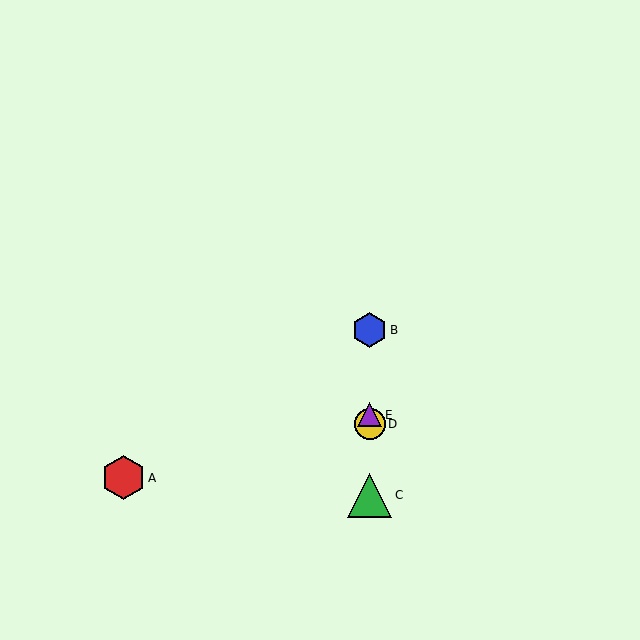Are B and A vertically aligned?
No, B is at x≈370 and A is at x≈123.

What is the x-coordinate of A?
Object A is at x≈123.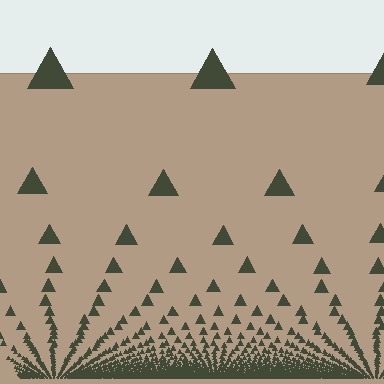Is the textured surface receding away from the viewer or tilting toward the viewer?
The surface appears to tilt toward the viewer. Texture elements get larger and sparser toward the top.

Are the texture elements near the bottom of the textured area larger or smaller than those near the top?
Smaller. The gradient is inverted — elements near the bottom are smaller and denser.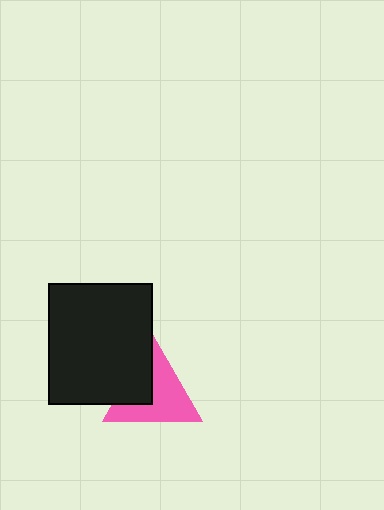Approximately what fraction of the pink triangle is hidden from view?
Roughly 35% of the pink triangle is hidden behind the black rectangle.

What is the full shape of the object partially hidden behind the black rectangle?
The partially hidden object is a pink triangle.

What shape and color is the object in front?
The object in front is a black rectangle.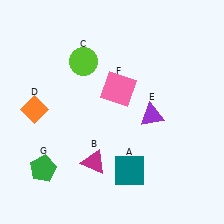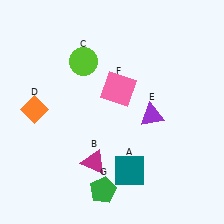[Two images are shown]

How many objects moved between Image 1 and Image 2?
1 object moved between the two images.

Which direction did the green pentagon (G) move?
The green pentagon (G) moved right.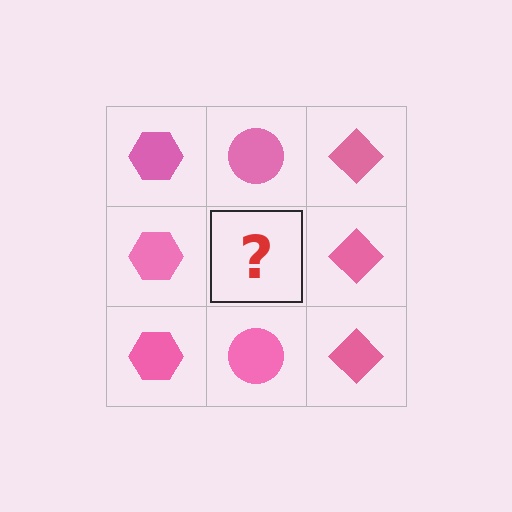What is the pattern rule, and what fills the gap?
The rule is that each column has a consistent shape. The gap should be filled with a pink circle.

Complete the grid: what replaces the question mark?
The question mark should be replaced with a pink circle.